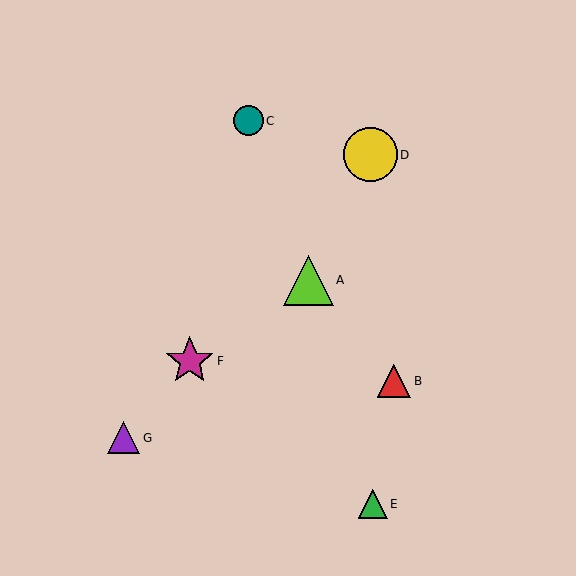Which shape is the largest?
The yellow circle (labeled D) is the largest.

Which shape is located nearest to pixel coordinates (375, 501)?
The green triangle (labeled E) at (373, 504) is nearest to that location.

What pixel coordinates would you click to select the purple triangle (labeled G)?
Click at (124, 438) to select the purple triangle G.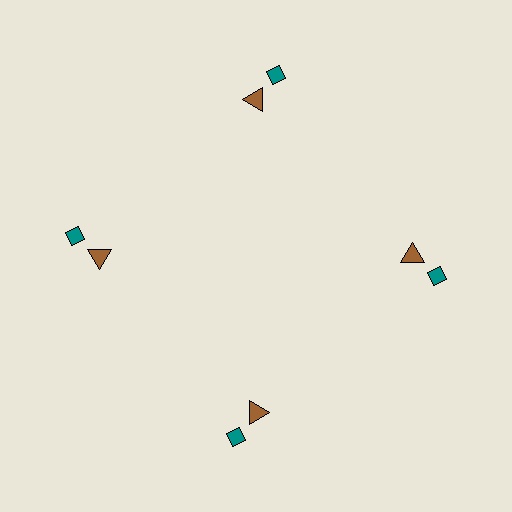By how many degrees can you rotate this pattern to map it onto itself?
The pattern maps onto itself every 90 degrees of rotation.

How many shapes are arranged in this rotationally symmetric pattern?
There are 8 shapes, arranged in 4 groups of 2.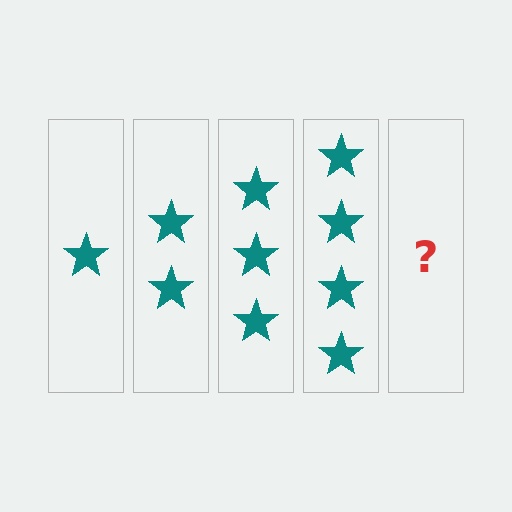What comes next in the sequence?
The next element should be 5 stars.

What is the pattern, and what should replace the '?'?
The pattern is that each step adds one more star. The '?' should be 5 stars.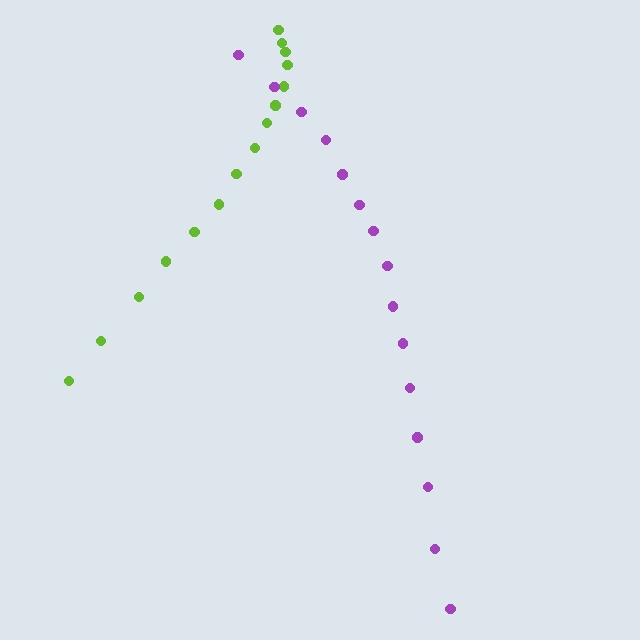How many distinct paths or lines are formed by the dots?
There are 2 distinct paths.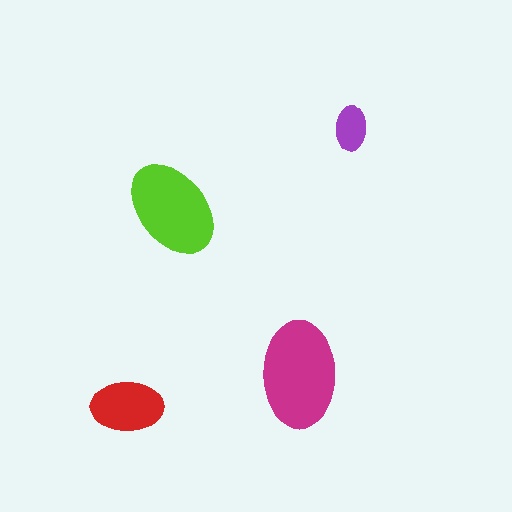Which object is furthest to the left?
The red ellipse is leftmost.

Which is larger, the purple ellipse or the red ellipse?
The red one.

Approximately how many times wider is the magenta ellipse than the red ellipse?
About 1.5 times wider.